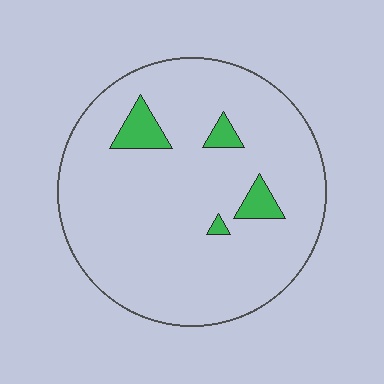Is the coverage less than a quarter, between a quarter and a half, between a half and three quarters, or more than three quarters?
Less than a quarter.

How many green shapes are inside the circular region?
4.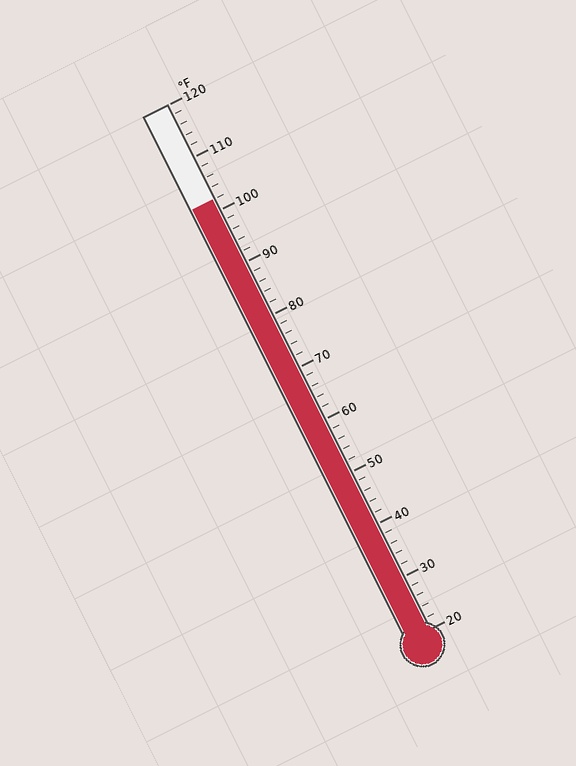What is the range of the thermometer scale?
The thermometer scale ranges from 20°F to 120°F.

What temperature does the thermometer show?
The thermometer shows approximately 102°F.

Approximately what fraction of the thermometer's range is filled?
The thermometer is filled to approximately 80% of its range.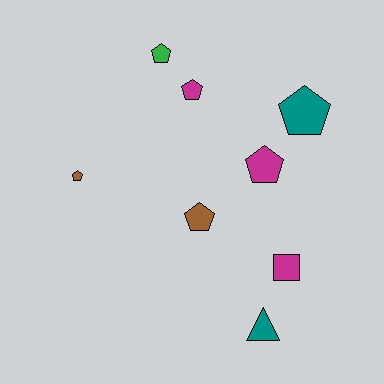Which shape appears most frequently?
Pentagon, with 6 objects.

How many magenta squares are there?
There is 1 magenta square.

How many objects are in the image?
There are 8 objects.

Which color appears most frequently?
Magenta, with 3 objects.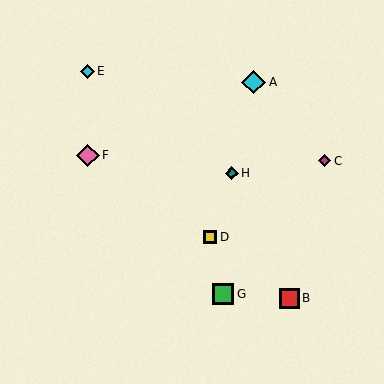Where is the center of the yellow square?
The center of the yellow square is at (210, 237).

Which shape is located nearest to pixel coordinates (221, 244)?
The yellow square (labeled D) at (210, 237) is nearest to that location.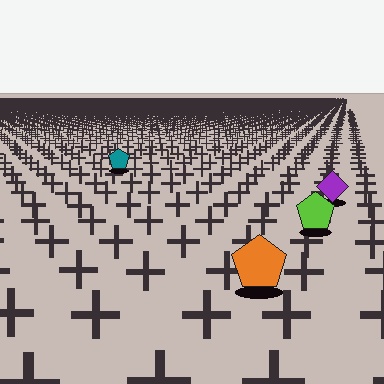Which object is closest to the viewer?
The orange pentagon is closest. The texture marks near it are larger and more spread out.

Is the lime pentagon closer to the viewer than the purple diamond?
Yes. The lime pentagon is closer — you can tell from the texture gradient: the ground texture is coarser near it.